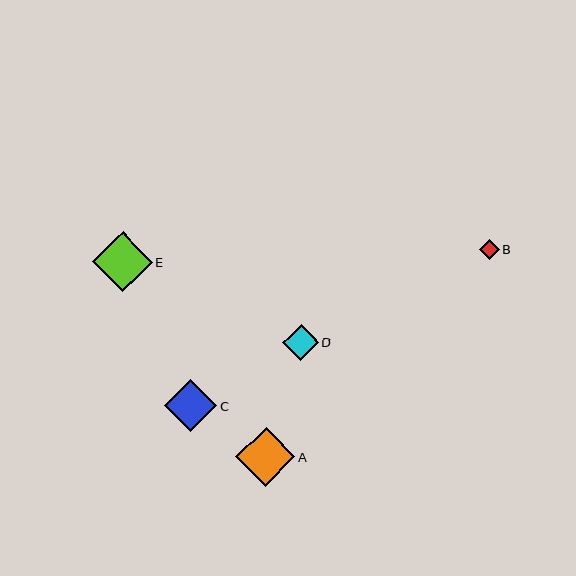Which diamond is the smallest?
Diamond B is the smallest with a size of approximately 20 pixels.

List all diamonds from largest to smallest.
From largest to smallest: E, A, C, D, B.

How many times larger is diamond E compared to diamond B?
Diamond E is approximately 3.0 times the size of diamond B.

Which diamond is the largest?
Diamond E is the largest with a size of approximately 60 pixels.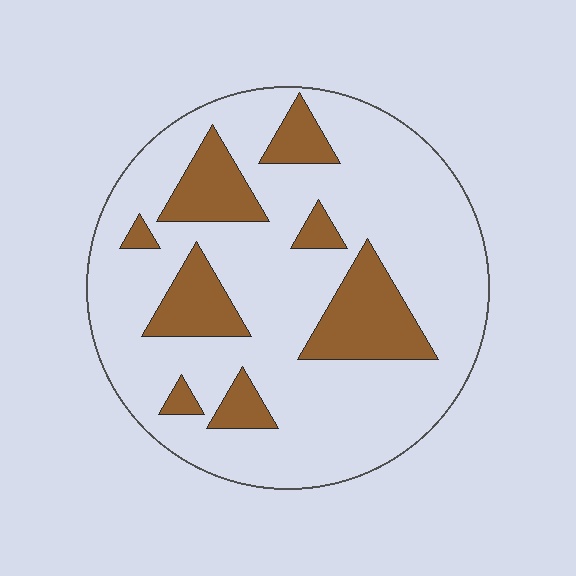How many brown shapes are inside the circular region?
8.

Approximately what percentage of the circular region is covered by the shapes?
Approximately 20%.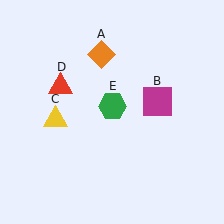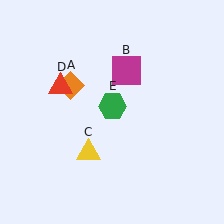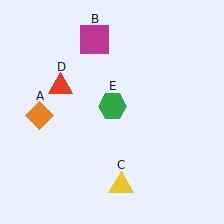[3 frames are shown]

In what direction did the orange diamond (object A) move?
The orange diamond (object A) moved down and to the left.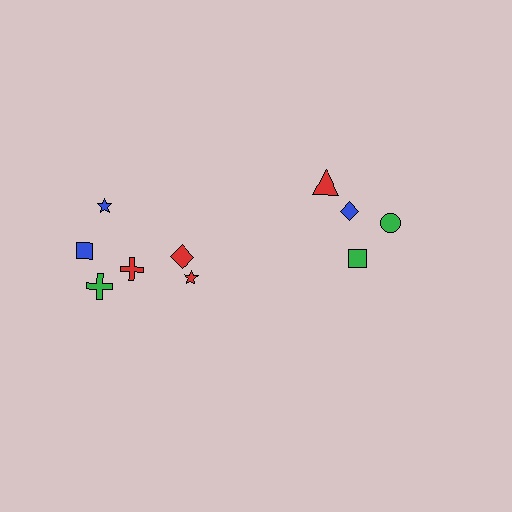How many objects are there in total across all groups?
There are 10 objects.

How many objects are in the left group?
There are 6 objects.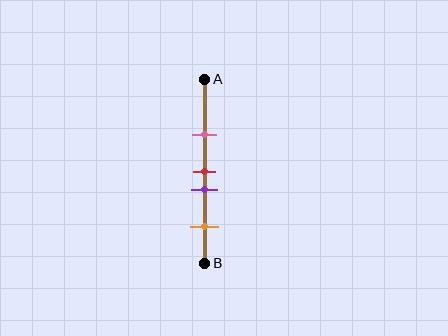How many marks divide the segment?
There are 4 marks dividing the segment.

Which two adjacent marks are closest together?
The red and purple marks are the closest adjacent pair.